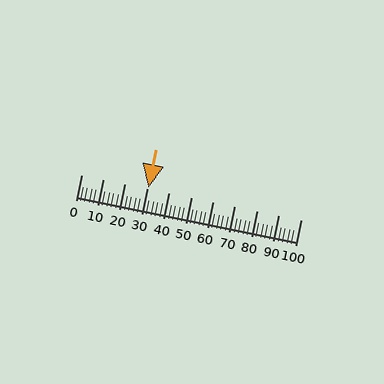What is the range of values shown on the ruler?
The ruler shows values from 0 to 100.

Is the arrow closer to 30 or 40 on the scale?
The arrow is closer to 30.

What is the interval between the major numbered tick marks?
The major tick marks are spaced 10 units apart.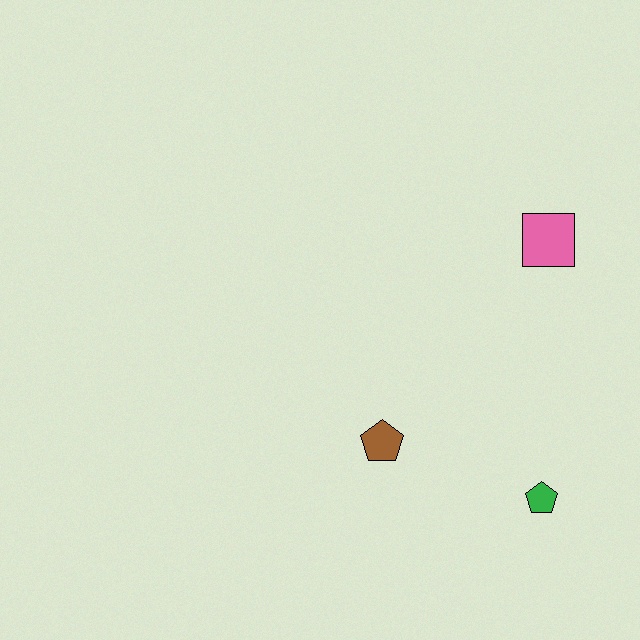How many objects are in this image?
There are 3 objects.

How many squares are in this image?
There is 1 square.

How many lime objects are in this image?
There are no lime objects.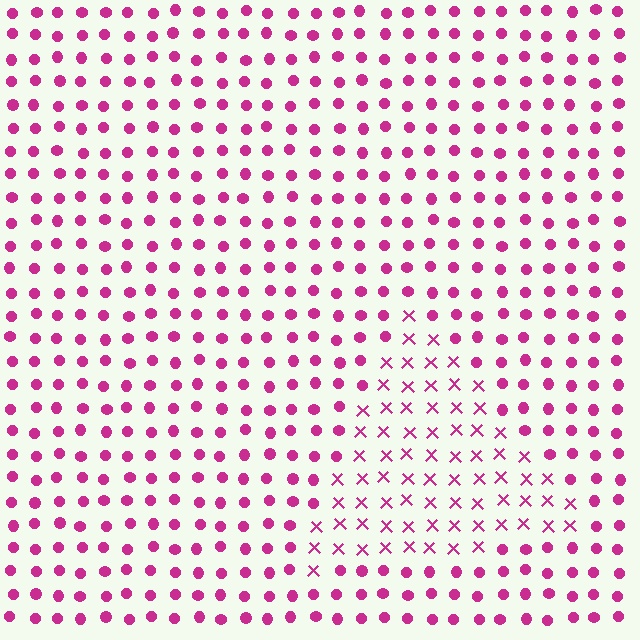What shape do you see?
I see a triangle.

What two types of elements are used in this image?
The image uses X marks inside the triangle region and circles outside it.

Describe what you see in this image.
The image is filled with small magenta elements arranged in a uniform grid. A triangle-shaped region contains X marks, while the surrounding area contains circles. The boundary is defined purely by the change in element shape.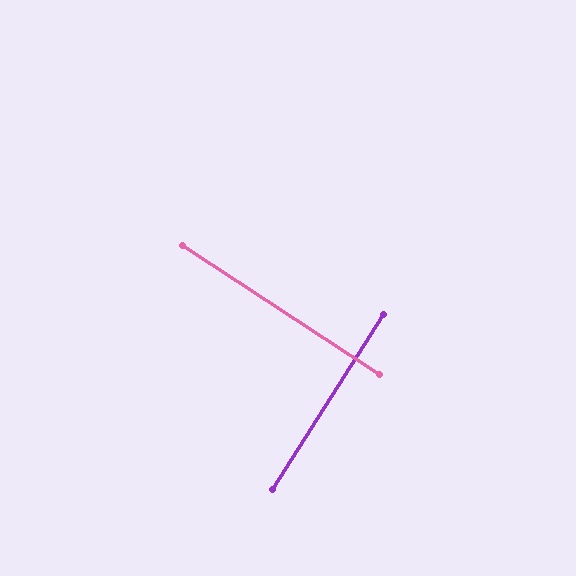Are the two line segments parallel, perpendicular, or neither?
Perpendicular — they meet at approximately 89°.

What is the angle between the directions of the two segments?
Approximately 89 degrees.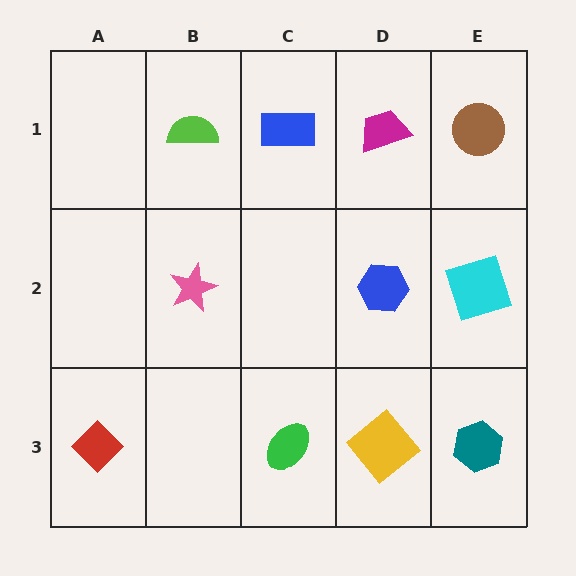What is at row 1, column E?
A brown circle.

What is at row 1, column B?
A lime semicircle.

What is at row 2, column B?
A pink star.